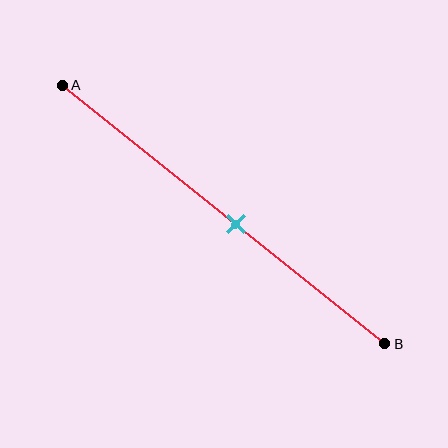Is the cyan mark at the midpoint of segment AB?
No, the mark is at about 55% from A, not at the 50% midpoint.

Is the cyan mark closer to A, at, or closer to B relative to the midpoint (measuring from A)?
The cyan mark is closer to point B than the midpoint of segment AB.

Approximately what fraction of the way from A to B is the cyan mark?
The cyan mark is approximately 55% of the way from A to B.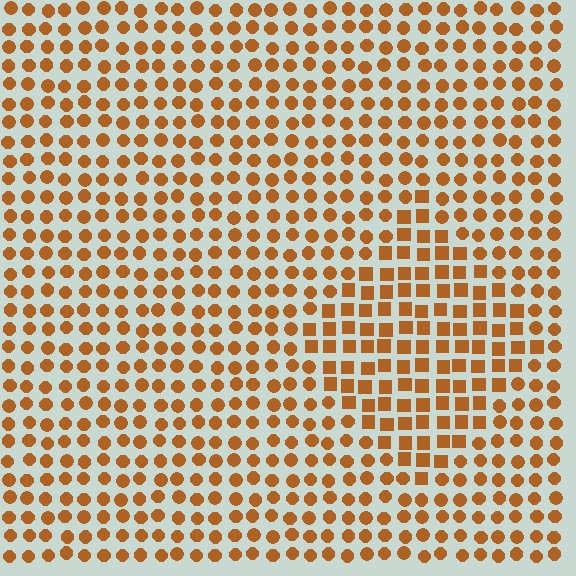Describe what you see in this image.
The image is filled with small brown elements arranged in a uniform grid. A diamond-shaped region contains squares, while the surrounding area contains circles. The boundary is defined purely by the change in element shape.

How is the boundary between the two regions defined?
The boundary is defined by a change in element shape: squares inside vs. circles outside. All elements share the same color and spacing.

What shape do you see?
I see a diamond.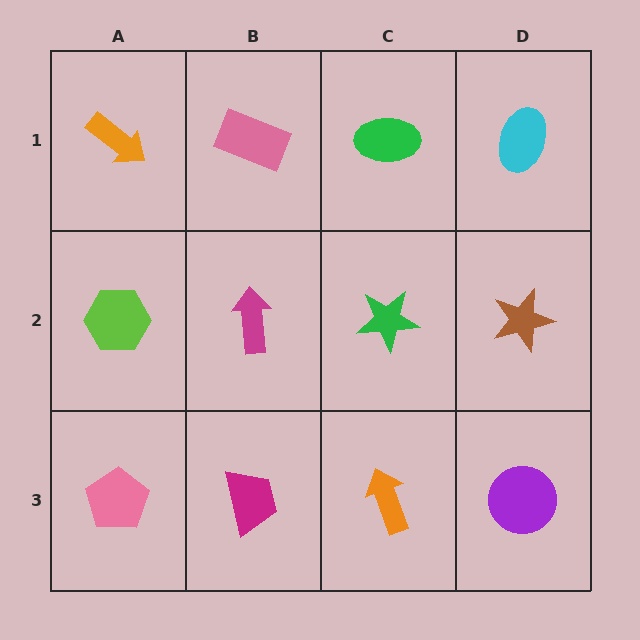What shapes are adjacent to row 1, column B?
A magenta arrow (row 2, column B), an orange arrow (row 1, column A), a green ellipse (row 1, column C).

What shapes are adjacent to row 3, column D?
A brown star (row 2, column D), an orange arrow (row 3, column C).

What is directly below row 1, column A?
A lime hexagon.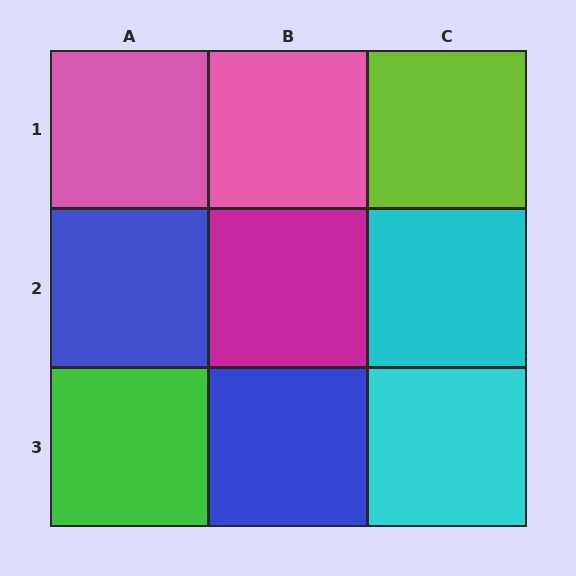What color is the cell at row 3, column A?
Green.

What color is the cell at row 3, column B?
Blue.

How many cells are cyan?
2 cells are cyan.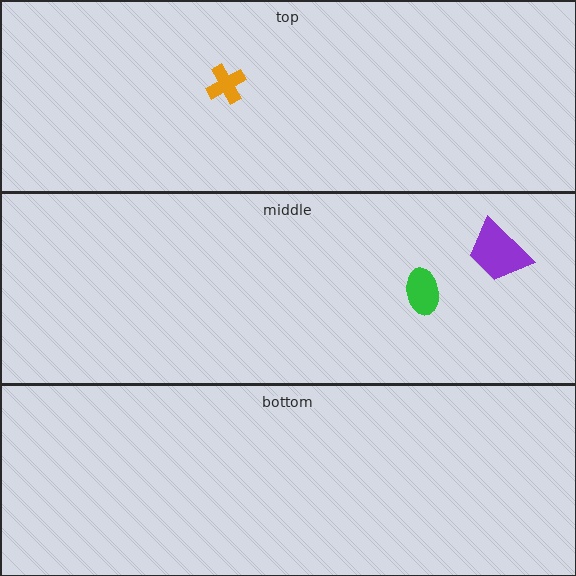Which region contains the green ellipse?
The middle region.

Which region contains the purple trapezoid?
The middle region.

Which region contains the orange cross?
The top region.